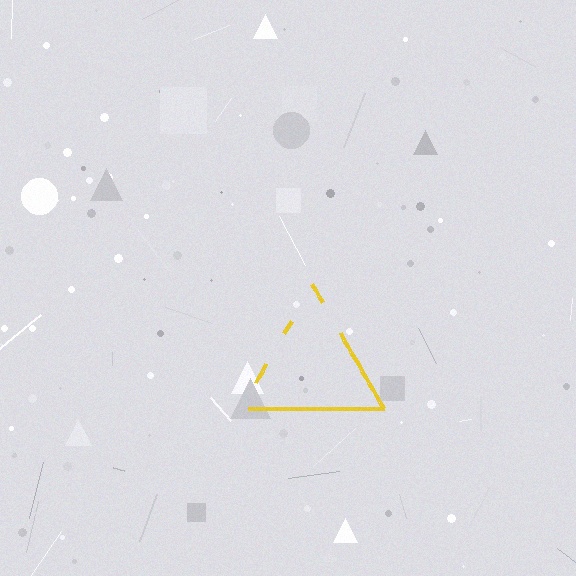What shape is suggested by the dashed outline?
The dashed outline suggests a triangle.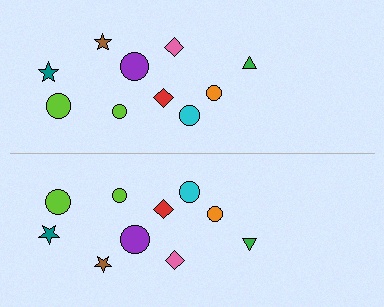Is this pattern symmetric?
Yes, this pattern has bilateral (reflection) symmetry.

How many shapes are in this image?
There are 20 shapes in this image.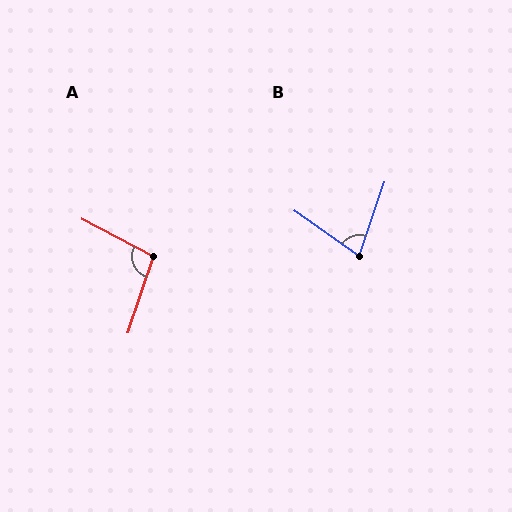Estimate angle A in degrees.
Approximately 99 degrees.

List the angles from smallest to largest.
B (73°), A (99°).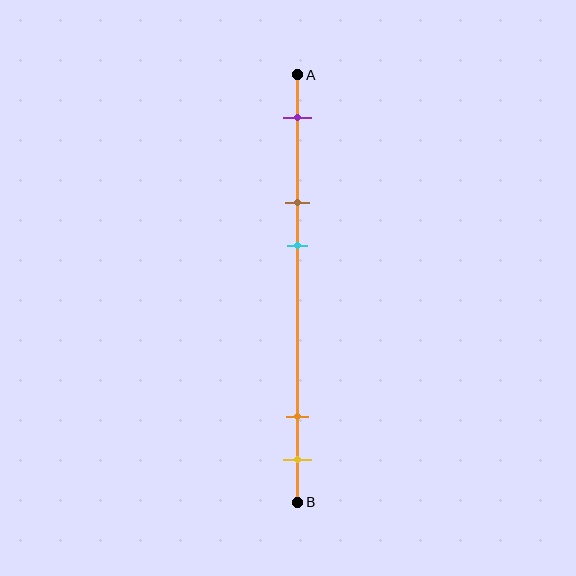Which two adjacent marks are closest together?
The orange and yellow marks are the closest adjacent pair.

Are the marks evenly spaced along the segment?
No, the marks are not evenly spaced.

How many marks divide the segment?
There are 5 marks dividing the segment.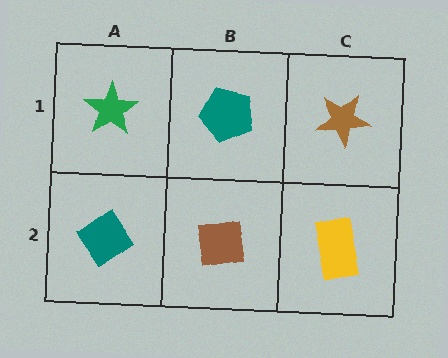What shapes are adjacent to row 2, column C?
A brown star (row 1, column C), a brown square (row 2, column B).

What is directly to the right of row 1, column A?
A teal pentagon.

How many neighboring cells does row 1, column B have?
3.